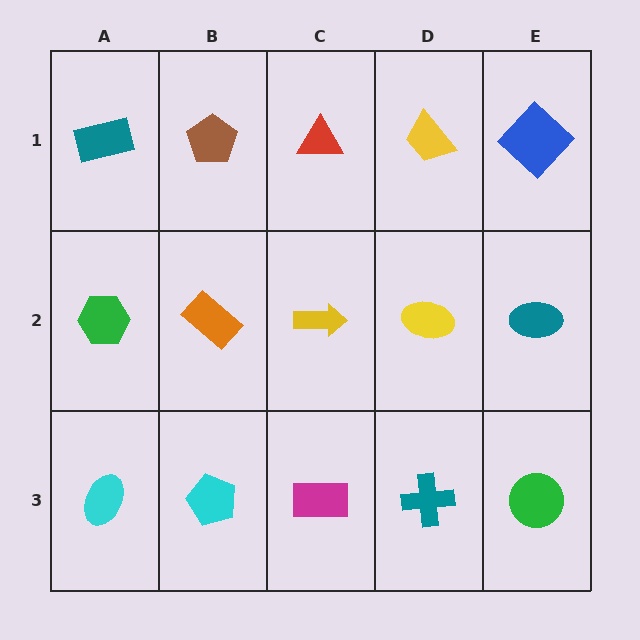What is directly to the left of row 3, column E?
A teal cross.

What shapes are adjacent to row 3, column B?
An orange rectangle (row 2, column B), a cyan ellipse (row 3, column A), a magenta rectangle (row 3, column C).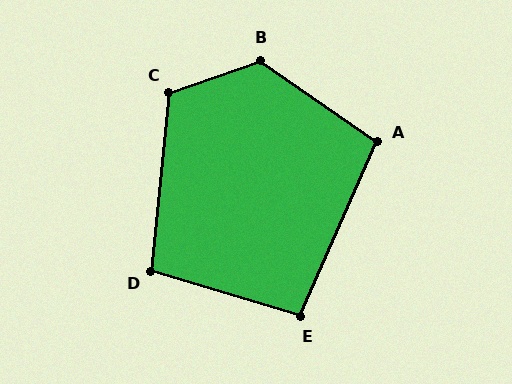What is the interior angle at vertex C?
Approximately 116 degrees (obtuse).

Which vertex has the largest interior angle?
B, at approximately 126 degrees.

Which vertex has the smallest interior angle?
E, at approximately 97 degrees.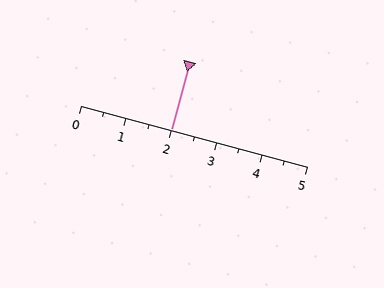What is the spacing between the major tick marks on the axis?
The major ticks are spaced 1 apart.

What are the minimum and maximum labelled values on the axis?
The axis runs from 0 to 5.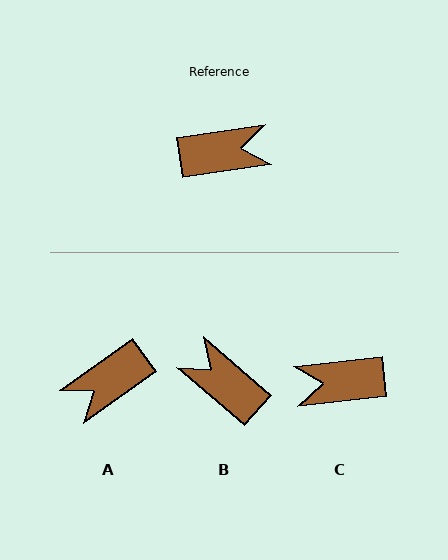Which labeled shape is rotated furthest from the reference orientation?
C, about 178 degrees away.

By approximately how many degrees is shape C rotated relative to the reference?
Approximately 178 degrees counter-clockwise.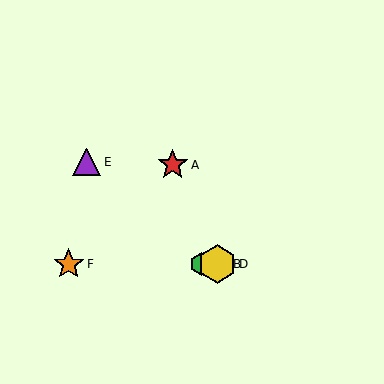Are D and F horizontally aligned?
Yes, both are at y≈264.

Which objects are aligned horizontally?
Objects B, C, D, F are aligned horizontally.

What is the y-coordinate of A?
Object A is at y≈165.